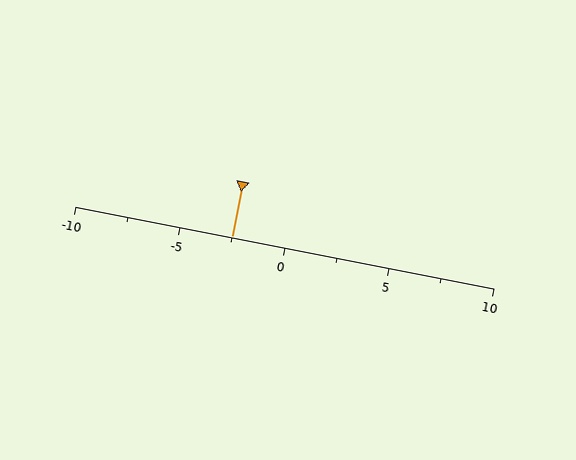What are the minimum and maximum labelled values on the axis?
The axis runs from -10 to 10.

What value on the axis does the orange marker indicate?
The marker indicates approximately -2.5.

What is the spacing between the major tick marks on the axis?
The major ticks are spaced 5 apart.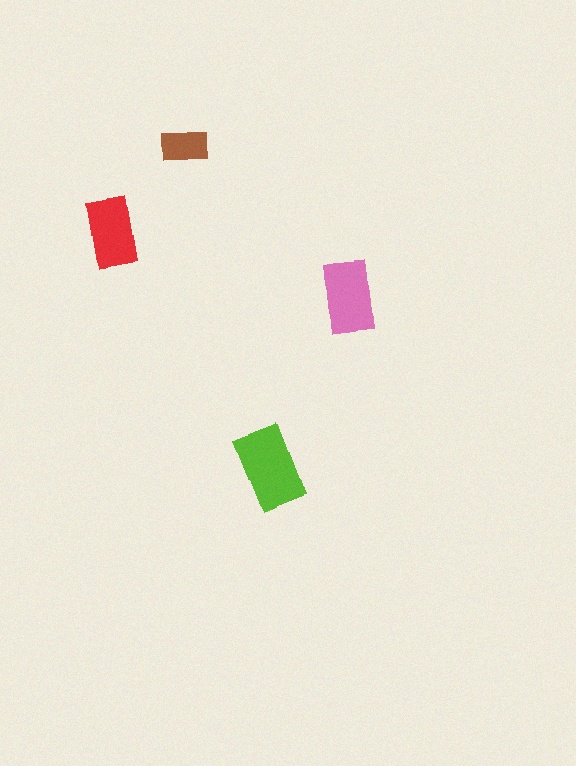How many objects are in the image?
There are 4 objects in the image.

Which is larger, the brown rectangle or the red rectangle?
The red one.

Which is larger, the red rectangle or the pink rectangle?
The pink one.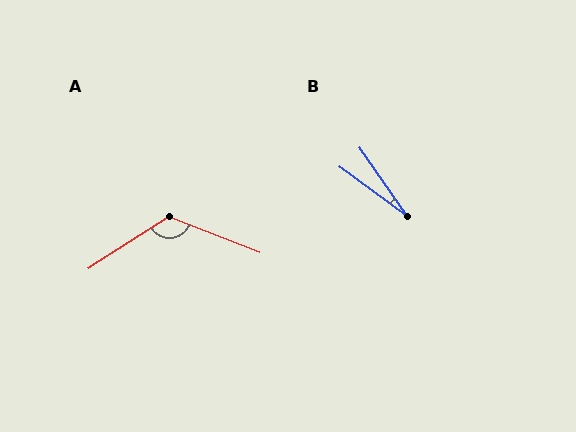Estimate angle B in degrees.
Approximately 19 degrees.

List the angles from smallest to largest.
B (19°), A (126°).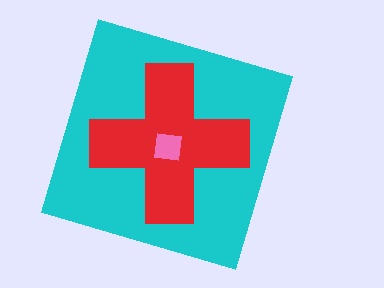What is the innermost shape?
The pink square.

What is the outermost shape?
The cyan square.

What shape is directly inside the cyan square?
The red cross.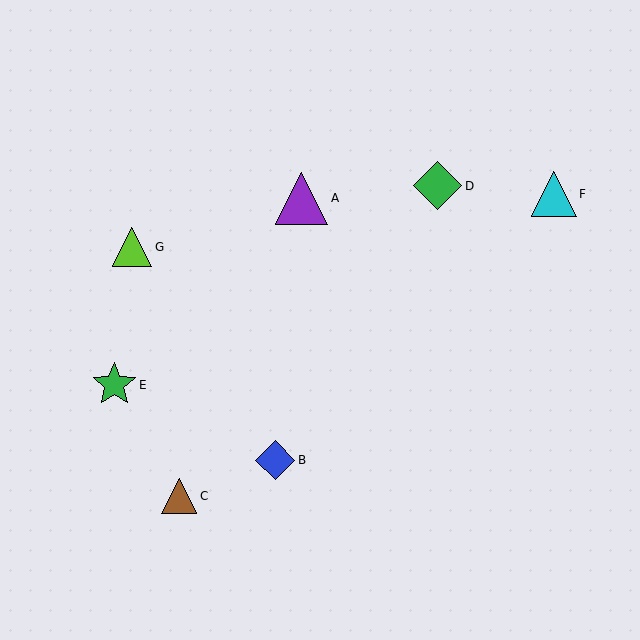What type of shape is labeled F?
Shape F is a cyan triangle.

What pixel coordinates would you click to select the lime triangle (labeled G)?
Click at (132, 247) to select the lime triangle G.